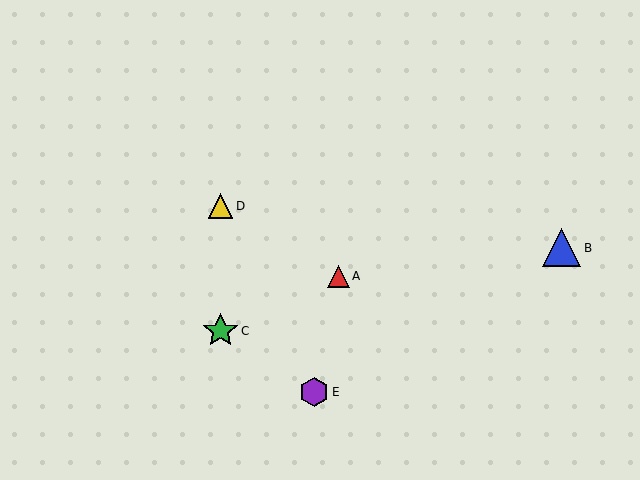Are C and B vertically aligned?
No, C is at x≈220 and B is at x≈562.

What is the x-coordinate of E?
Object E is at x≈314.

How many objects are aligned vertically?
2 objects (C, D) are aligned vertically.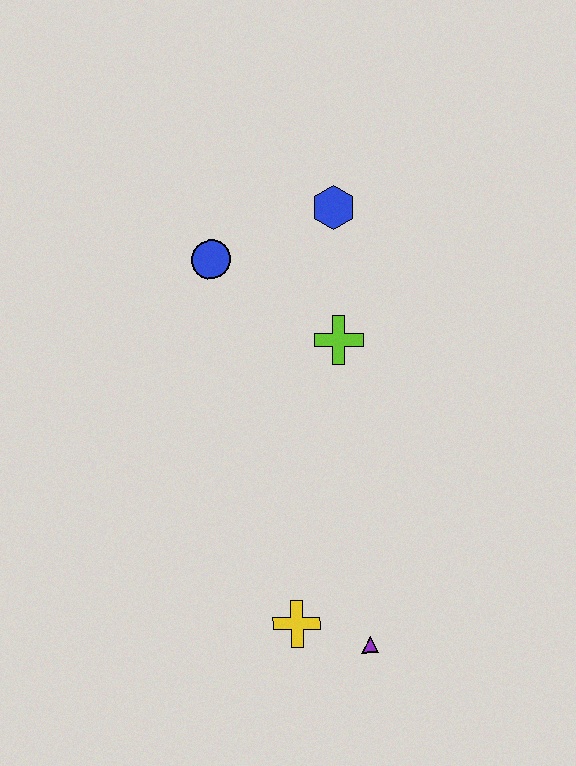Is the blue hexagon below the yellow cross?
No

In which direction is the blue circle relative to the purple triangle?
The blue circle is above the purple triangle.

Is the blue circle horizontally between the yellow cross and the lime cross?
No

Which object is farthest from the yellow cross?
The blue hexagon is farthest from the yellow cross.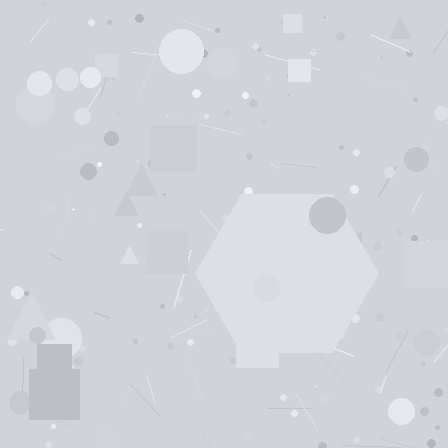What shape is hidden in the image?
A hexagon is hidden in the image.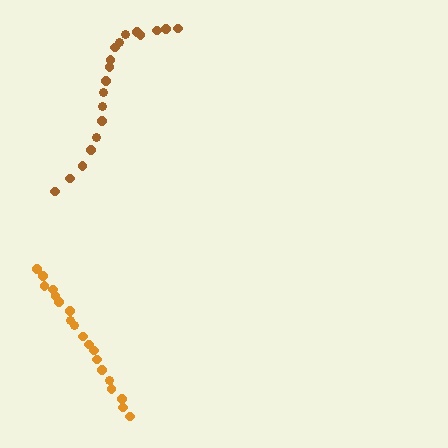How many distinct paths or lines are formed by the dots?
There are 2 distinct paths.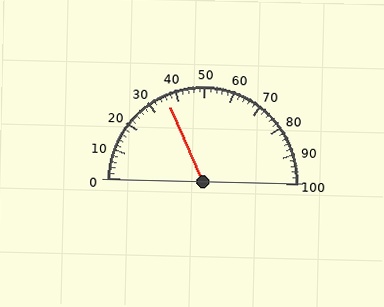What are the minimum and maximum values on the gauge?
The gauge ranges from 0 to 100.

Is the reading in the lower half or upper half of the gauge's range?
The reading is in the lower half of the range (0 to 100).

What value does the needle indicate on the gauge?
The needle indicates approximately 36.